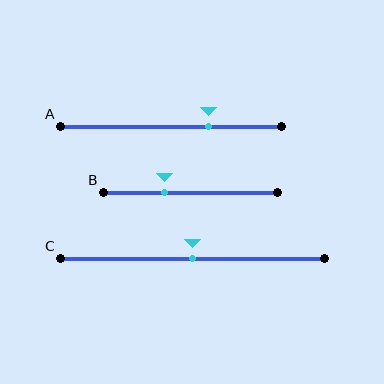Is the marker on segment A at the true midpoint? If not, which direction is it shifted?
No, the marker on segment A is shifted to the right by about 17% of the segment length.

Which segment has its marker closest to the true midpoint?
Segment C has its marker closest to the true midpoint.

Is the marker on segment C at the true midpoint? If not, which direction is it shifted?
Yes, the marker on segment C is at the true midpoint.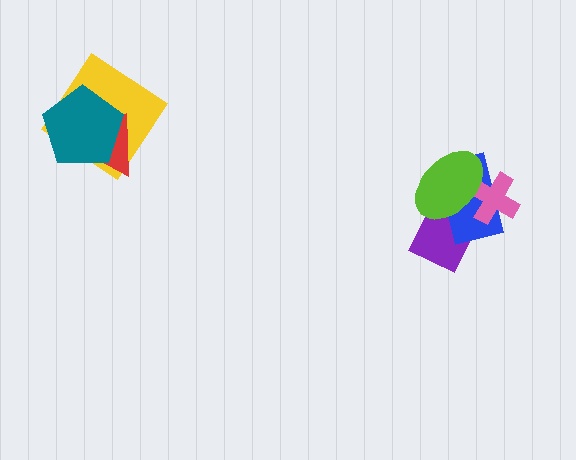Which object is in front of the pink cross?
The lime ellipse is in front of the pink cross.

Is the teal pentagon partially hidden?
No, no other shape covers it.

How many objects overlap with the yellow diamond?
2 objects overlap with the yellow diamond.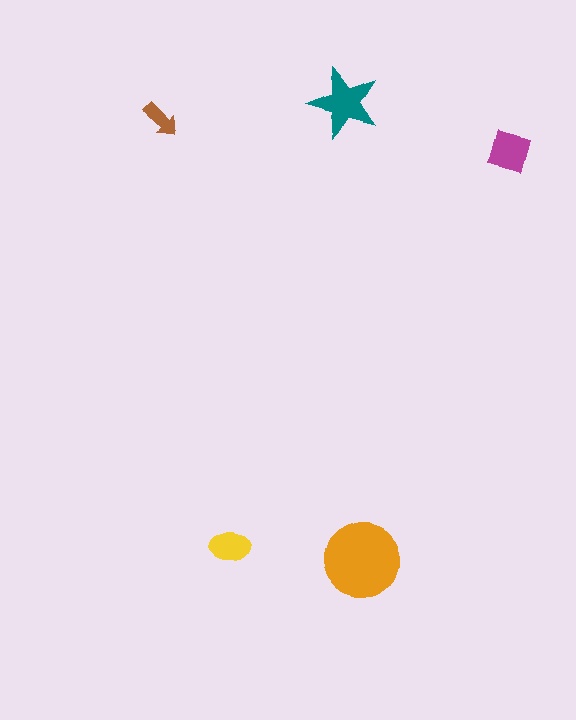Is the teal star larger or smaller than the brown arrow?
Larger.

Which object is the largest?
The orange circle.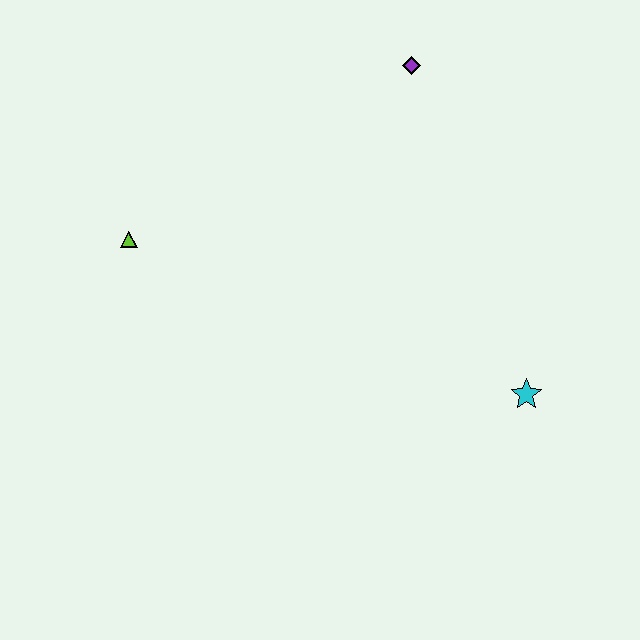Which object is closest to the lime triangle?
The purple diamond is closest to the lime triangle.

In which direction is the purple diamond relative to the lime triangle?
The purple diamond is to the right of the lime triangle.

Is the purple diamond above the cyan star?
Yes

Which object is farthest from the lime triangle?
The cyan star is farthest from the lime triangle.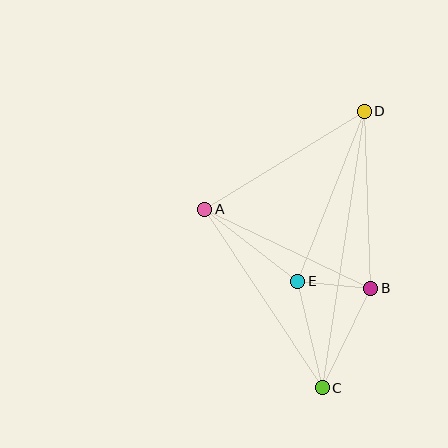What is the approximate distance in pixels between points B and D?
The distance between B and D is approximately 177 pixels.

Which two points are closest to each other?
Points B and E are closest to each other.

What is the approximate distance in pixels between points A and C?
The distance between A and C is approximately 214 pixels.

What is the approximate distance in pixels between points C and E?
The distance between C and E is approximately 109 pixels.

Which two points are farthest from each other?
Points C and D are farthest from each other.